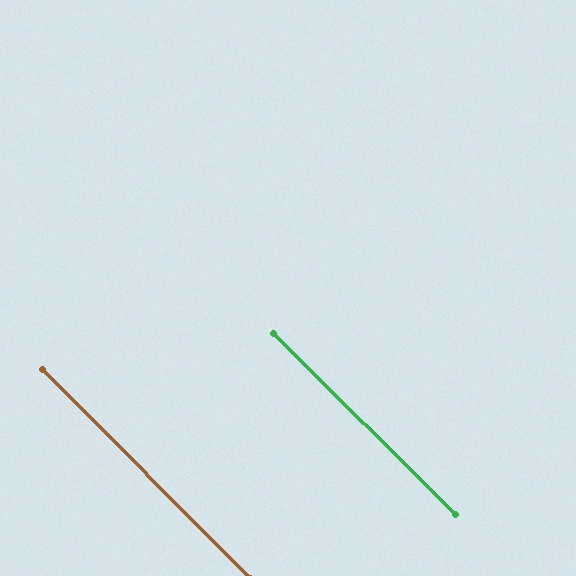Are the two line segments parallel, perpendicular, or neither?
Parallel — their directions differ by only 0.3°.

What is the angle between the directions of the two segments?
Approximately 0 degrees.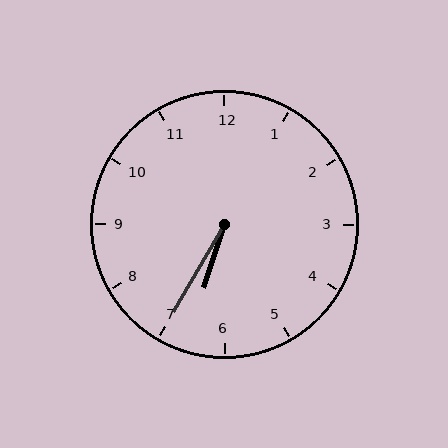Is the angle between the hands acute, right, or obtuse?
It is acute.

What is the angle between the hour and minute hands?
Approximately 12 degrees.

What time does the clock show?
6:35.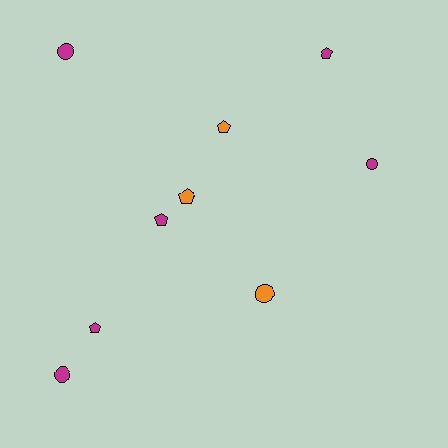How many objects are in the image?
There are 9 objects.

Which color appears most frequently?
Magenta, with 6 objects.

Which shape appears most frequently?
Pentagon, with 5 objects.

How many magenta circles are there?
There are 3 magenta circles.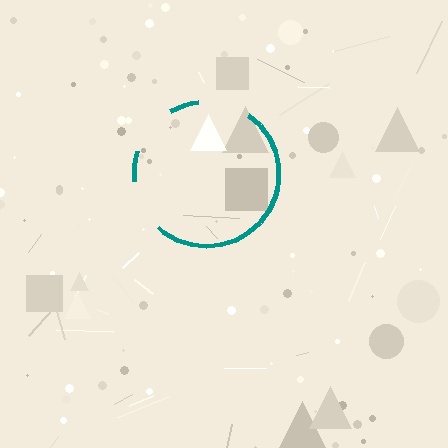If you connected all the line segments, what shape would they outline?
They would outline a circle.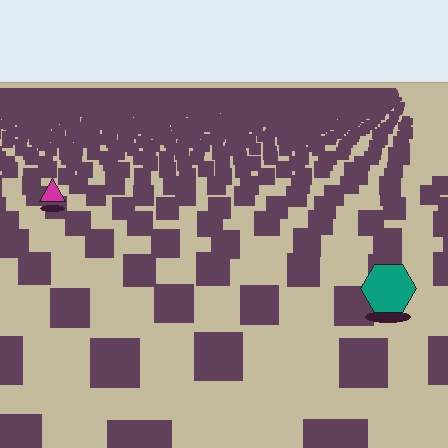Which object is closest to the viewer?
The teal hexagon is closest. The texture marks near it are larger and more spread out.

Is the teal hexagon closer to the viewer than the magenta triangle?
Yes. The teal hexagon is closer — you can tell from the texture gradient: the ground texture is coarser near it.